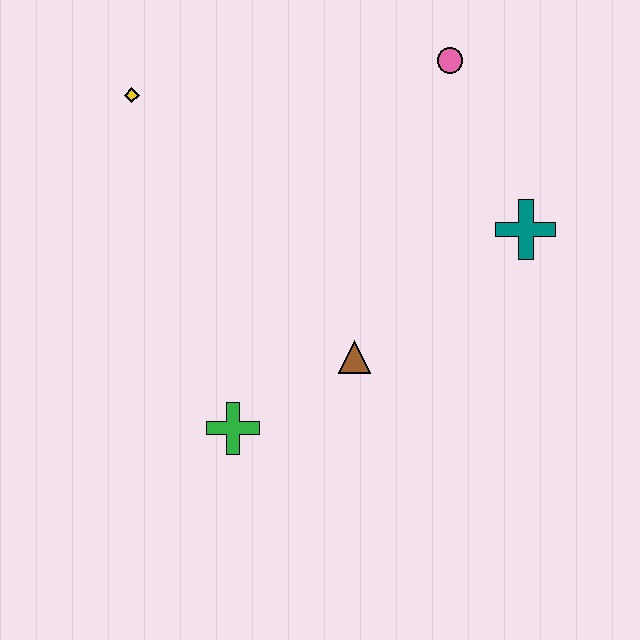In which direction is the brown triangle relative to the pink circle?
The brown triangle is below the pink circle.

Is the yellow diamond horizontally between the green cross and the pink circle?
No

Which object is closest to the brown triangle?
The green cross is closest to the brown triangle.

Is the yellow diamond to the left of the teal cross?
Yes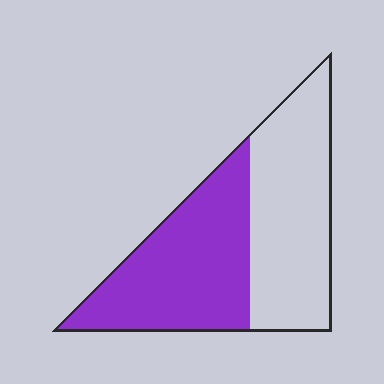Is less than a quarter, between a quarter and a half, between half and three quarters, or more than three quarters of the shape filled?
Between half and three quarters.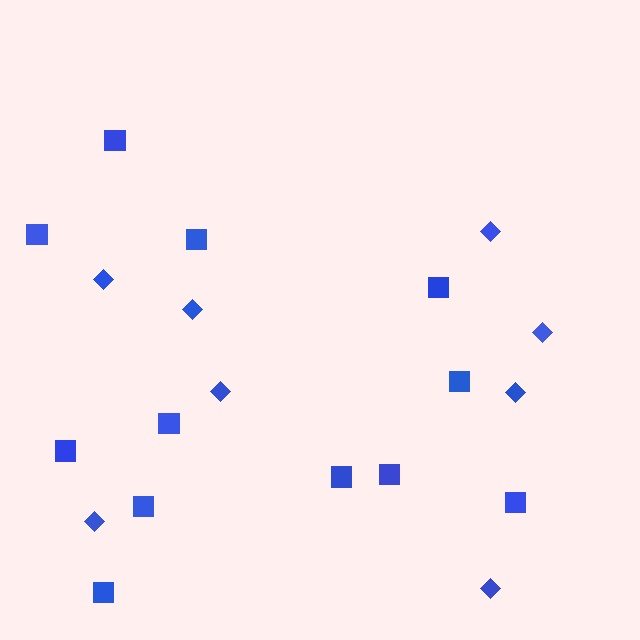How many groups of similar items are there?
There are 2 groups: one group of squares (12) and one group of diamonds (8).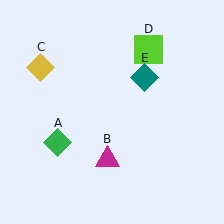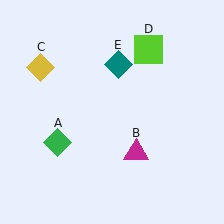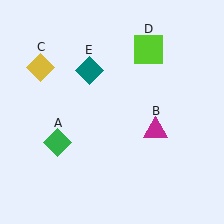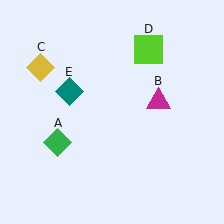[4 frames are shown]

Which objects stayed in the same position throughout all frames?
Green diamond (object A) and yellow diamond (object C) and lime square (object D) remained stationary.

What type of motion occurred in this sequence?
The magenta triangle (object B), teal diamond (object E) rotated counterclockwise around the center of the scene.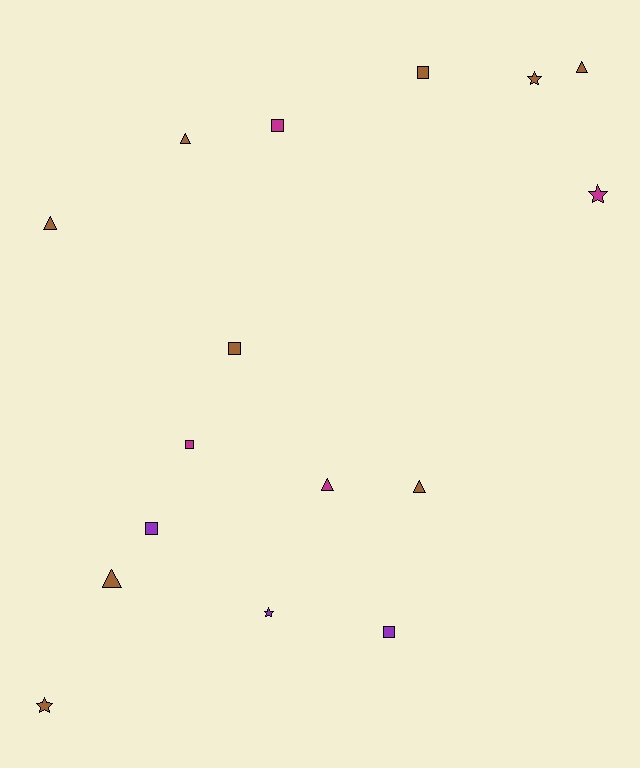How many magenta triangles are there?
There is 1 magenta triangle.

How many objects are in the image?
There are 16 objects.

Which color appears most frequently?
Brown, with 9 objects.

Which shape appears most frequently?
Triangle, with 6 objects.